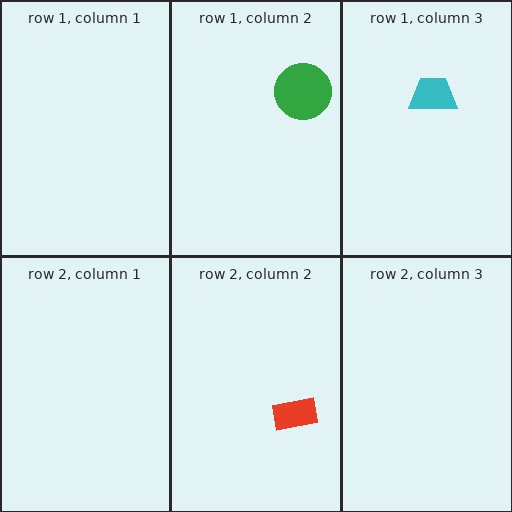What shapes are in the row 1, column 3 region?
The cyan trapezoid.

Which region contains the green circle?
The row 1, column 2 region.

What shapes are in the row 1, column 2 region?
The green circle.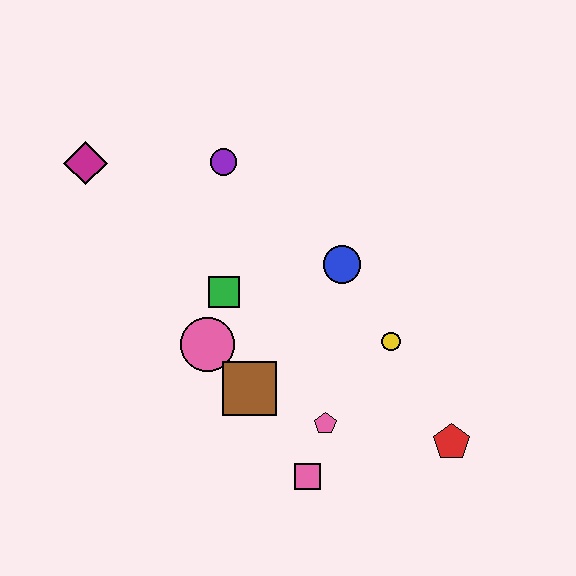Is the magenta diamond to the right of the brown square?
No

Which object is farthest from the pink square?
The magenta diamond is farthest from the pink square.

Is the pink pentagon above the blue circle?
No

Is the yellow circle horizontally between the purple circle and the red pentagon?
Yes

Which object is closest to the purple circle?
The green square is closest to the purple circle.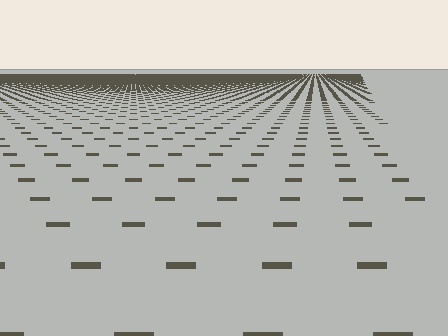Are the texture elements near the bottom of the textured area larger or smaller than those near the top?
Larger. Near the bottom, elements are closer to the viewer and appear at a bigger on-screen size.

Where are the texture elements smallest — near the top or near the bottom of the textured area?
Near the top.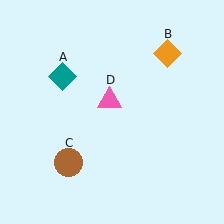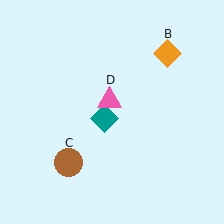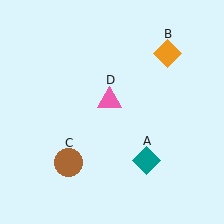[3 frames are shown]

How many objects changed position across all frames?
1 object changed position: teal diamond (object A).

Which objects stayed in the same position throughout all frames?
Orange diamond (object B) and brown circle (object C) and pink triangle (object D) remained stationary.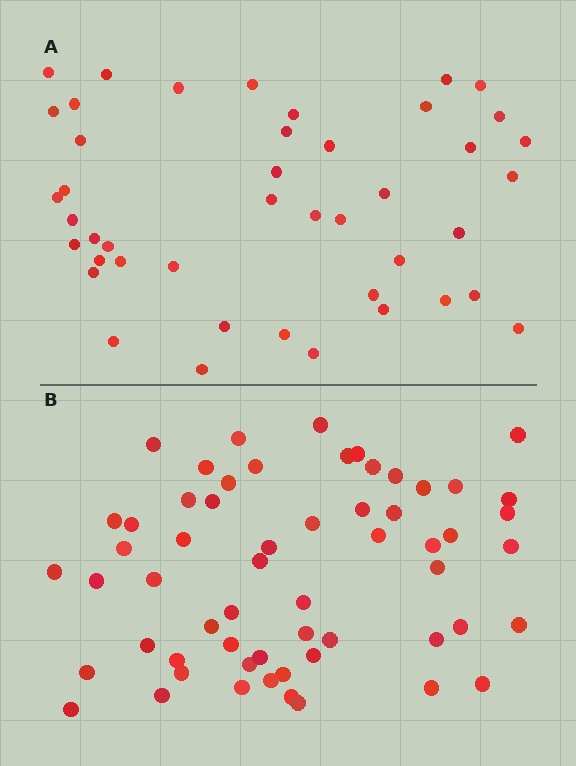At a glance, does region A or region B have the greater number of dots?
Region B (the bottom region) has more dots.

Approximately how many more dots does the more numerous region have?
Region B has approximately 15 more dots than region A.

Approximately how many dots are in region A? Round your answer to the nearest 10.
About 40 dots. (The exact count is 44, which rounds to 40.)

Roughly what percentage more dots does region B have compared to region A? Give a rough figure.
About 35% more.